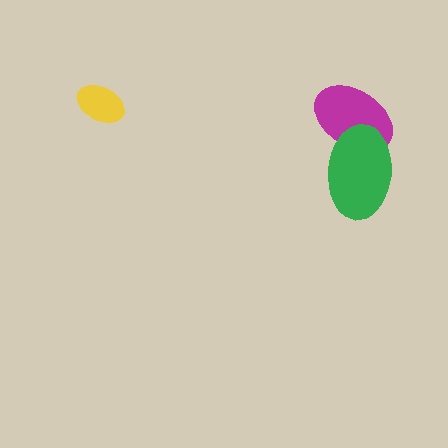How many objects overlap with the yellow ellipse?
0 objects overlap with the yellow ellipse.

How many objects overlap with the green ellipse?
1 object overlaps with the green ellipse.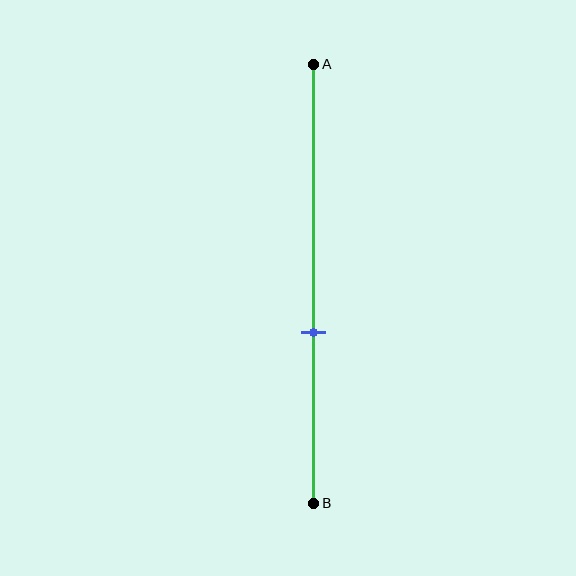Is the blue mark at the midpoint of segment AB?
No, the mark is at about 60% from A, not at the 50% midpoint.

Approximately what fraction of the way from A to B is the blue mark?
The blue mark is approximately 60% of the way from A to B.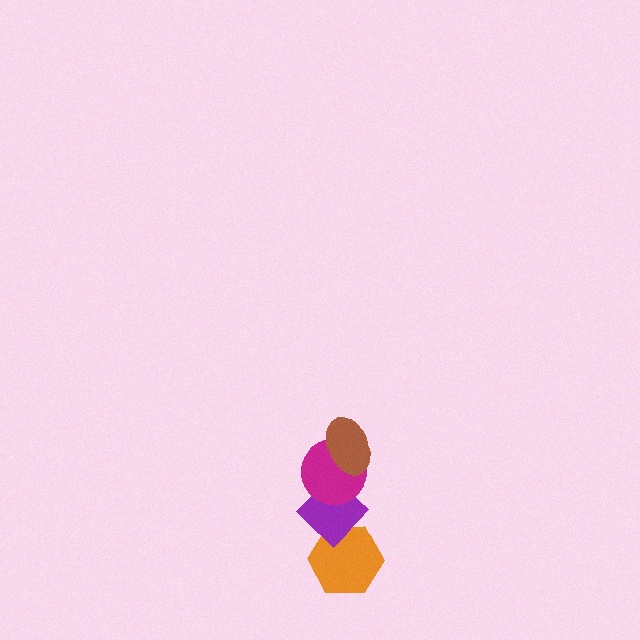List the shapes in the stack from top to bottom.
From top to bottom: the brown ellipse, the magenta circle, the purple diamond, the orange hexagon.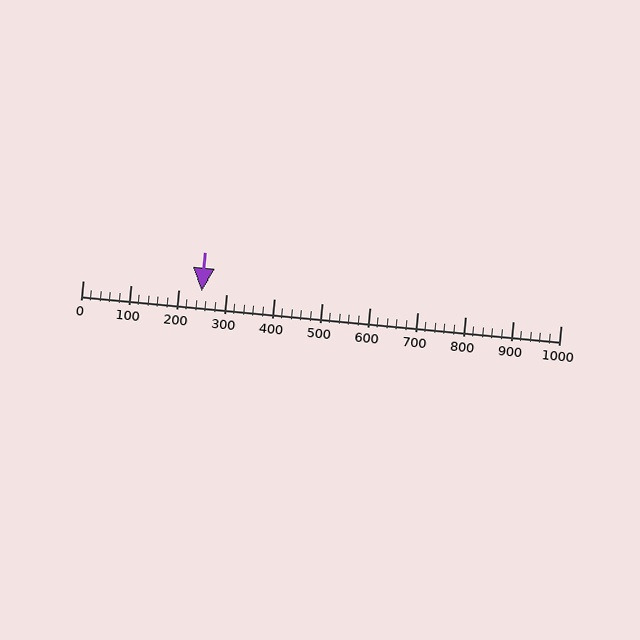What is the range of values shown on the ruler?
The ruler shows values from 0 to 1000.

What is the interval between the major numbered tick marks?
The major tick marks are spaced 100 units apart.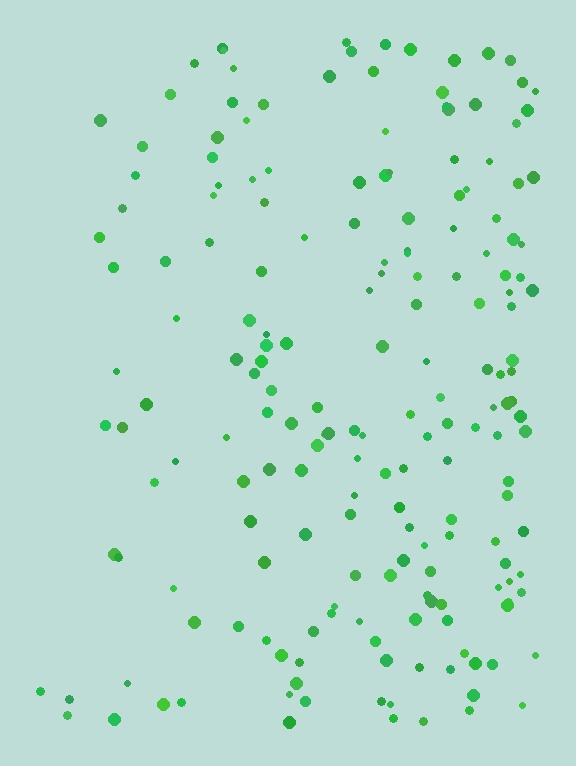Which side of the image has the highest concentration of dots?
The right.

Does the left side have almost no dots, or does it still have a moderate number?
Still a moderate number, just noticeably fewer than the right.